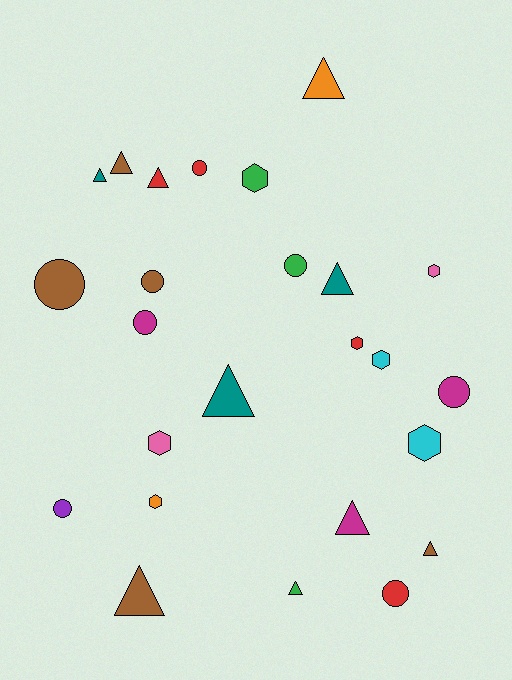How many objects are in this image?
There are 25 objects.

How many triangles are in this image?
There are 10 triangles.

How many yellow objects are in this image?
There are no yellow objects.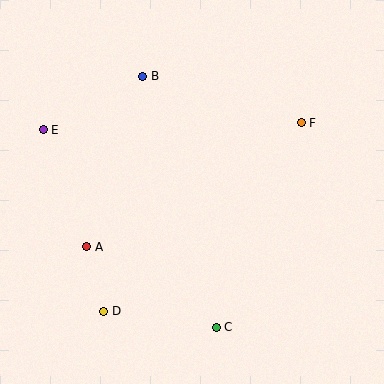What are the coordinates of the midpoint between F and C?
The midpoint between F and C is at (259, 225).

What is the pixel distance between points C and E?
The distance between C and E is 262 pixels.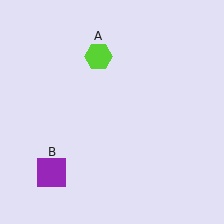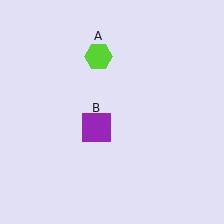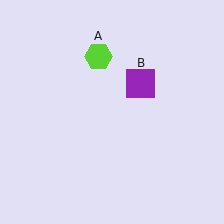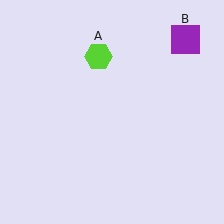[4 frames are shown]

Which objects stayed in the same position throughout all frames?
Lime hexagon (object A) remained stationary.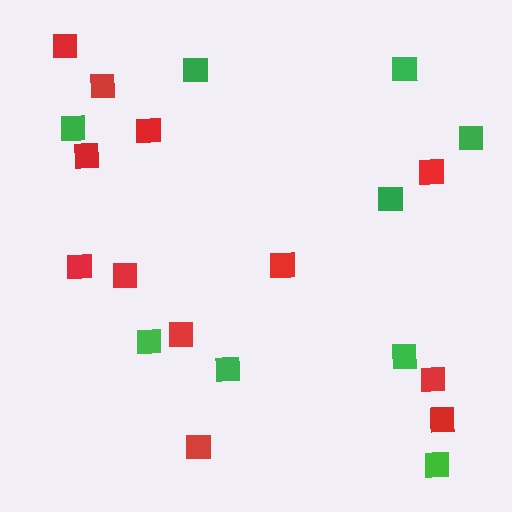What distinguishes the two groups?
There are 2 groups: one group of green squares (9) and one group of red squares (12).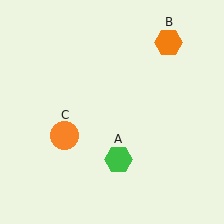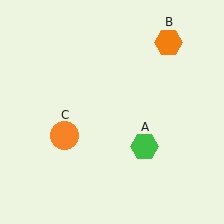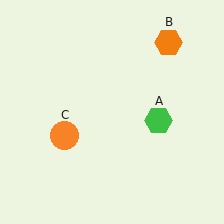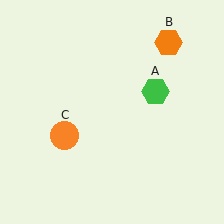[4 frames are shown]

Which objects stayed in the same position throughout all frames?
Orange hexagon (object B) and orange circle (object C) remained stationary.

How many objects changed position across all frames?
1 object changed position: green hexagon (object A).